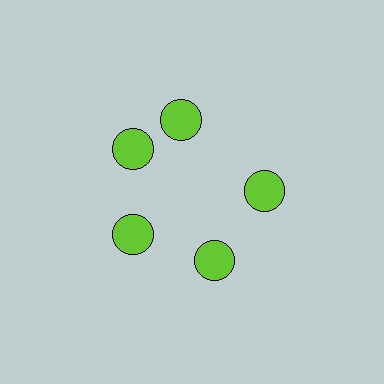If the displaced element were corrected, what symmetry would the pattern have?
It would have 5-fold rotational symmetry — the pattern would map onto itself every 72 degrees.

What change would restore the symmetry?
The symmetry would be restored by rotating it back into even spacing with its neighbors so that all 5 circles sit at equal angles and equal distance from the center.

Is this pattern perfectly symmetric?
No. The 5 lime circles are arranged in a ring, but one element near the 1 o'clock position is rotated out of alignment along the ring, breaking the 5-fold rotational symmetry.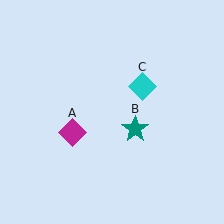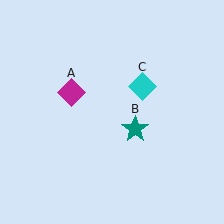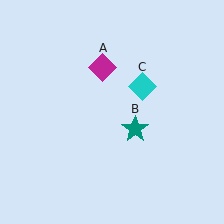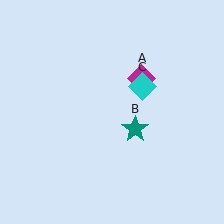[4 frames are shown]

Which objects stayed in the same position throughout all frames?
Teal star (object B) and cyan diamond (object C) remained stationary.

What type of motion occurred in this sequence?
The magenta diamond (object A) rotated clockwise around the center of the scene.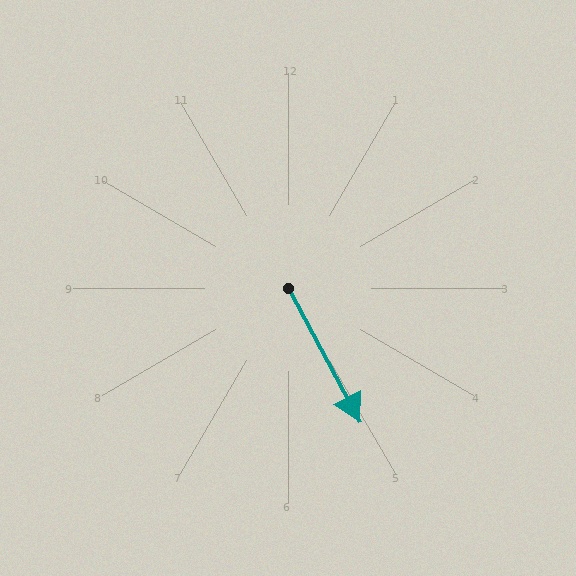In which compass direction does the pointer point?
Southeast.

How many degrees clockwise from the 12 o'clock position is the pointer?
Approximately 152 degrees.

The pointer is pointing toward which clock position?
Roughly 5 o'clock.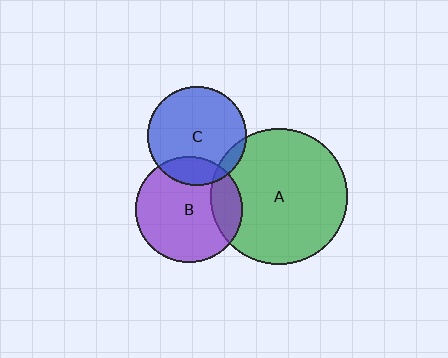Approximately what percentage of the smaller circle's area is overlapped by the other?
Approximately 20%.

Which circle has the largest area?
Circle A (green).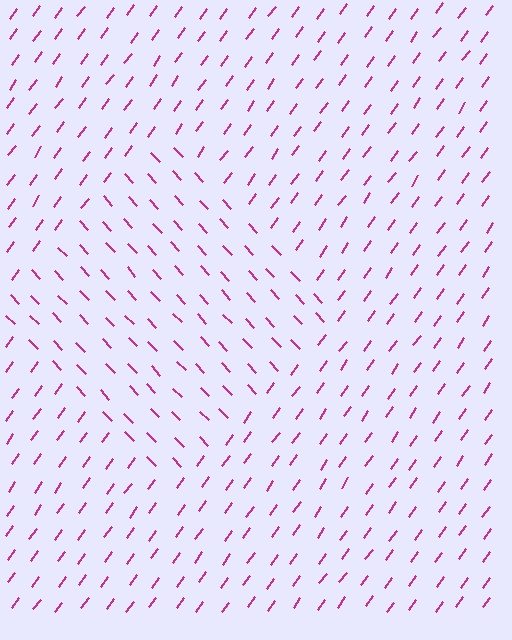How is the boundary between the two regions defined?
The boundary is defined purely by a change in line orientation (approximately 79 degrees difference). All lines are the same color and thickness.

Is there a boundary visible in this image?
Yes, there is a texture boundary formed by a change in line orientation.